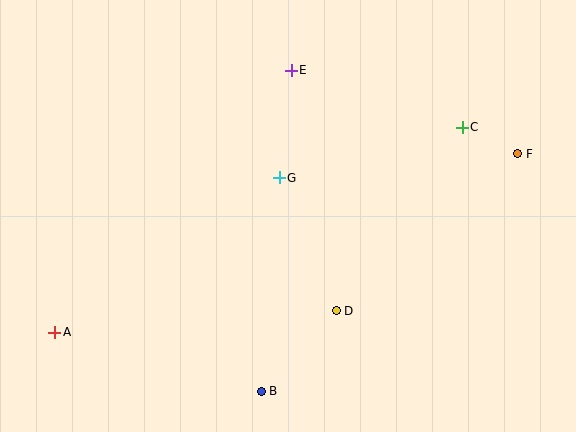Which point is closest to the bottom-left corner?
Point A is closest to the bottom-left corner.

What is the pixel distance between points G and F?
The distance between G and F is 240 pixels.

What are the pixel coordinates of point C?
Point C is at (462, 127).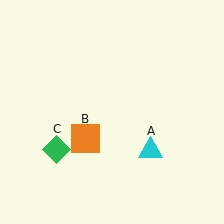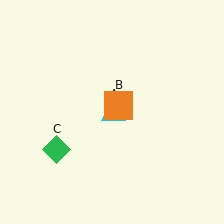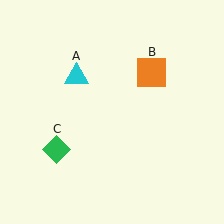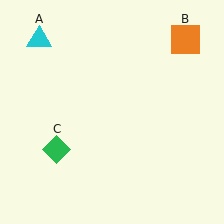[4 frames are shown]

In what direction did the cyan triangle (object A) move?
The cyan triangle (object A) moved up and to the left.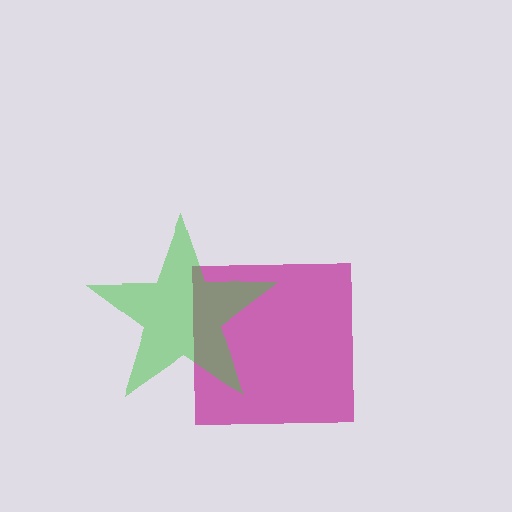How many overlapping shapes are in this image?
There are 2 overlapping shapes in the image.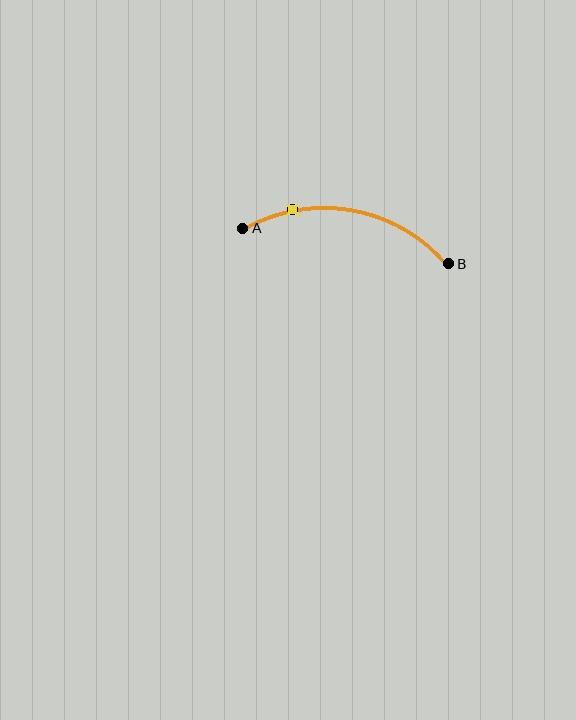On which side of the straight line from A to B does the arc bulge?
The arc bulges above the straight line connecting A and B.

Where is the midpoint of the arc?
The arc midpoint is the point on the curve farthest from the straight line joining A and B. It sits above that line.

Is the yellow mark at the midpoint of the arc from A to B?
No. The yellow mark lies on the arc but is closer to endpoint A. The arc midpoint would be at the point on the curve equidistant along the arc from both A and B.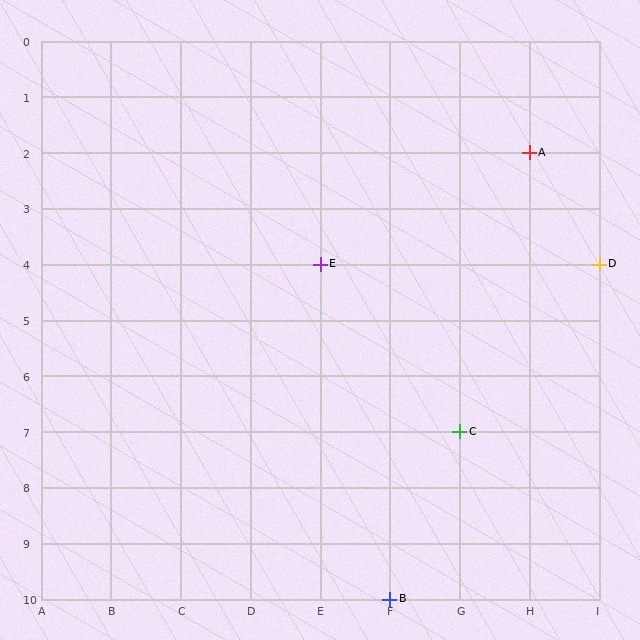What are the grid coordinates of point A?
Point A is at grid coordinates (H, 2).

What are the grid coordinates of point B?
Point B is at grid coordinates (F, 10).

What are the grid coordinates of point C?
Point C is at grid coordinates (G, 7).